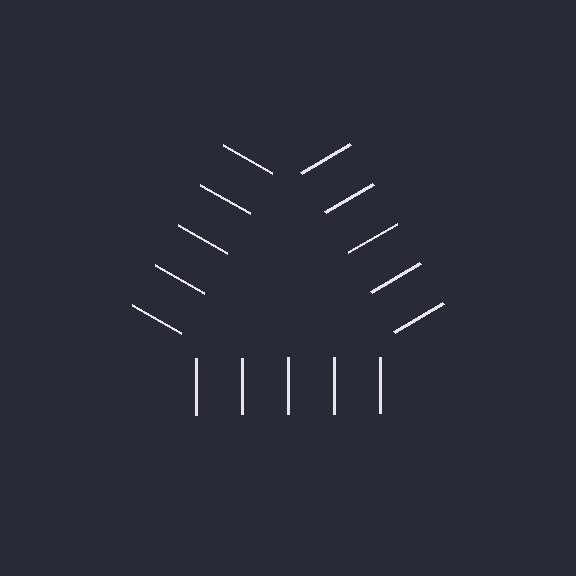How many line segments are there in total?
15 — 5 along each of the 3 edges.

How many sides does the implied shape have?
3 sides — the line-ends trace a triangle.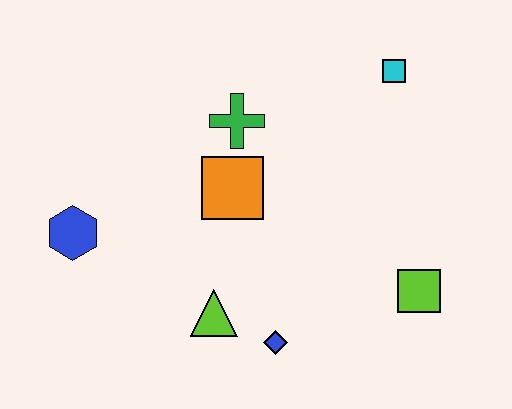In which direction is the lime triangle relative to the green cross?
The lime triangle is below the green cross.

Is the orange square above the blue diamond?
Yes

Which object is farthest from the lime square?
The blue hexagon is farthest from the lime square.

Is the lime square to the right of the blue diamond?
Yes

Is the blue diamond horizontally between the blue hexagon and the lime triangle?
No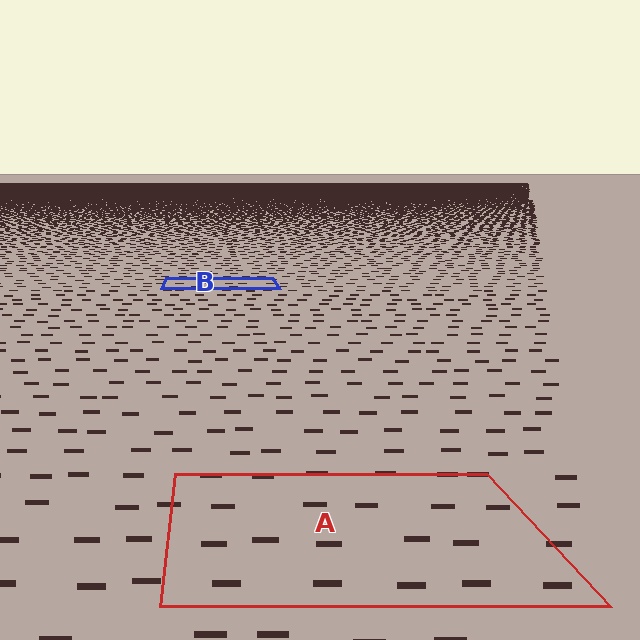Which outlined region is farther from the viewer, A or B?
Region B is farther from the viewer — the texture elements inside it appear smaller and more densely packed.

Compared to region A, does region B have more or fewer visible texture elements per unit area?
Region B has more texture elements per unit area — they are packed more densely because it is farther away.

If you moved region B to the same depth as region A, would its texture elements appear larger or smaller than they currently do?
They would appear larger. At a closer depth, the same texture elements are projected at a bigger on-screen size.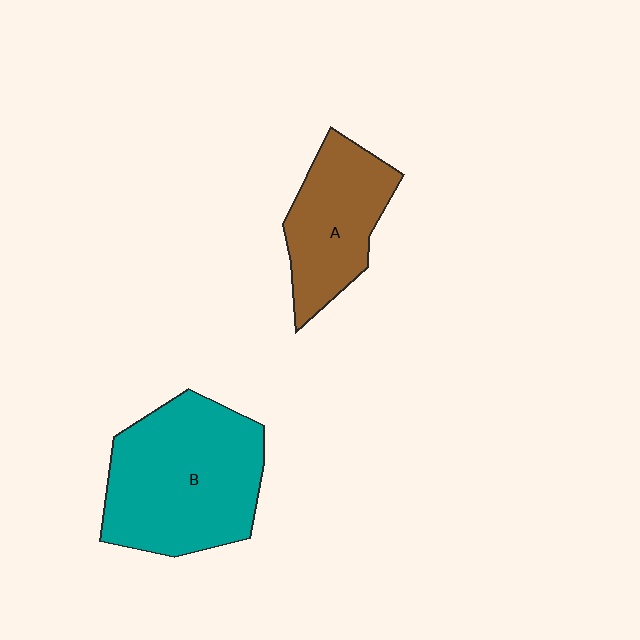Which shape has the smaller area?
Shape A (brown).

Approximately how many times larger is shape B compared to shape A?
Approximately 1.6 times.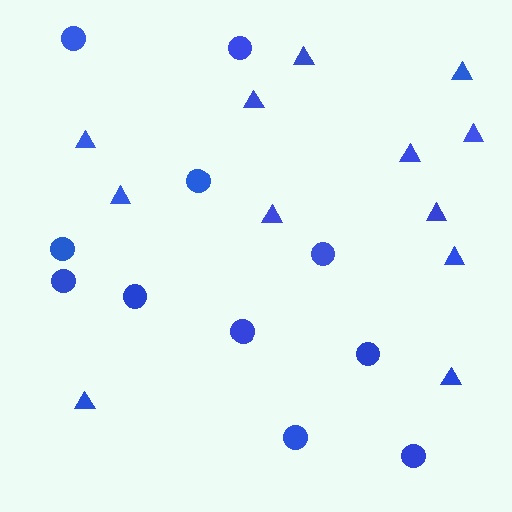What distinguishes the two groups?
There are 2 groups: one group of circles (11) and one group of triangles (12).